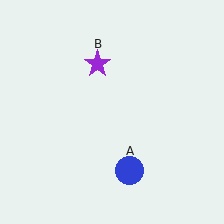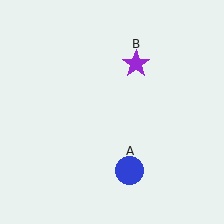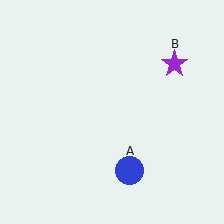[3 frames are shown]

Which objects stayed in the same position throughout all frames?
Blue circle (object A) remained stationary.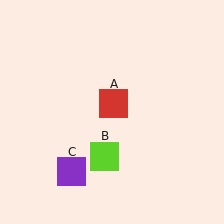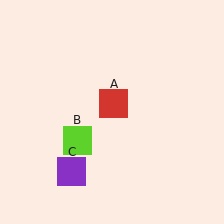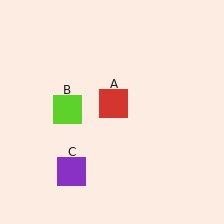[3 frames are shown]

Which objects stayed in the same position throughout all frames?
Red square (object A) and purple square (object C) remained stationary.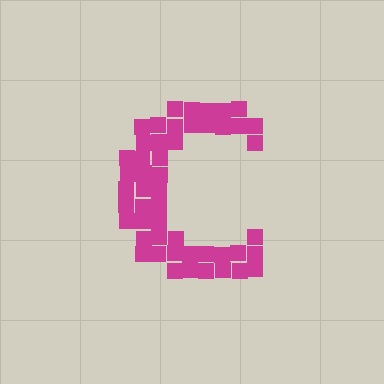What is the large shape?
The large shape is the letter C.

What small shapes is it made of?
It is made of small squares.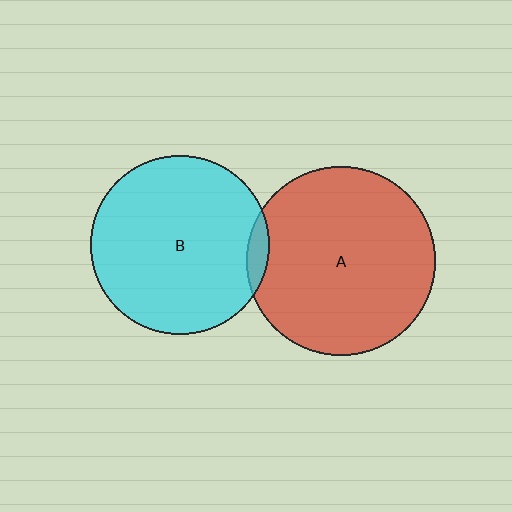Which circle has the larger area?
Circle A (red).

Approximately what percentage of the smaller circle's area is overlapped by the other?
Approximately 5%.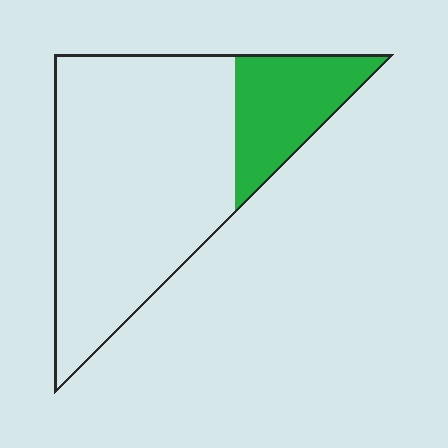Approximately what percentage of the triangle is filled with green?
Approximately 20%.